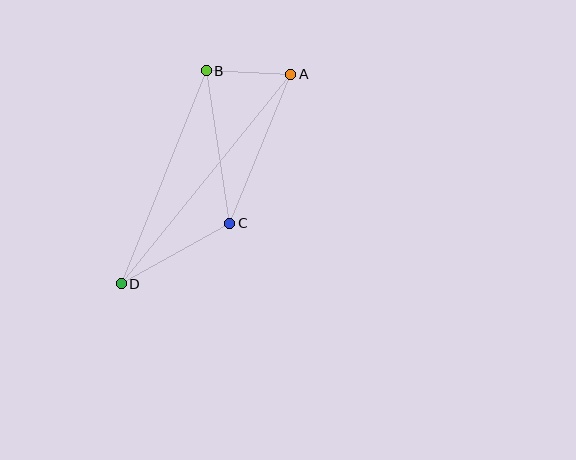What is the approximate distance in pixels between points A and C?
The distance between A and C is approximately 161 pixels.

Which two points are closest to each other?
Points A and B are closest to each other.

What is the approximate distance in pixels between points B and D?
The distance between B and D is approximately 230 pixels.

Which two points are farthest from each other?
Points A and D are farthest from each other.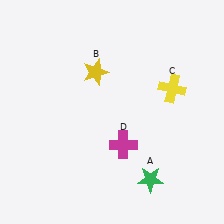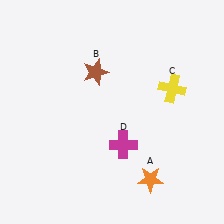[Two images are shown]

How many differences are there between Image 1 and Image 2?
There are 2 differences between the two images.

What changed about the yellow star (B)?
In Image 1, B is yellow. In Image 2, it changed to brown.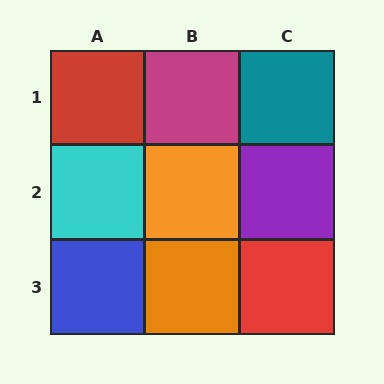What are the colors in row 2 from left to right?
Cyan, orange, purple.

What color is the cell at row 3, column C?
Red.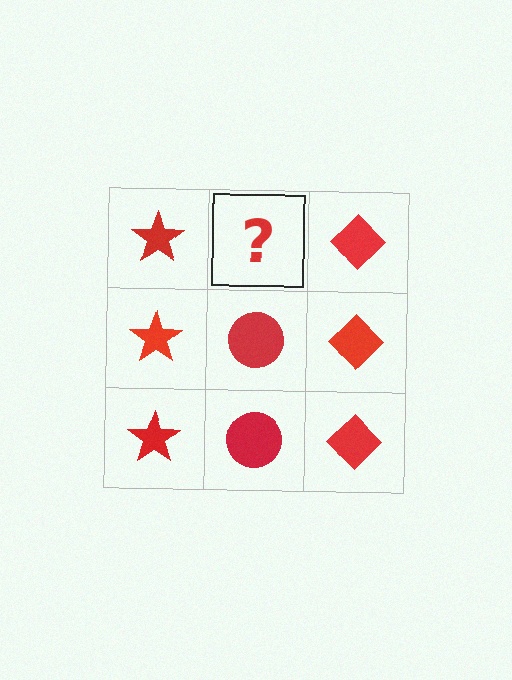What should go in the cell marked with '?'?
The missing cell should contain a red circle.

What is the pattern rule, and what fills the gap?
The rule is that each column has a consistent shape. The gap should be filled with a red circle.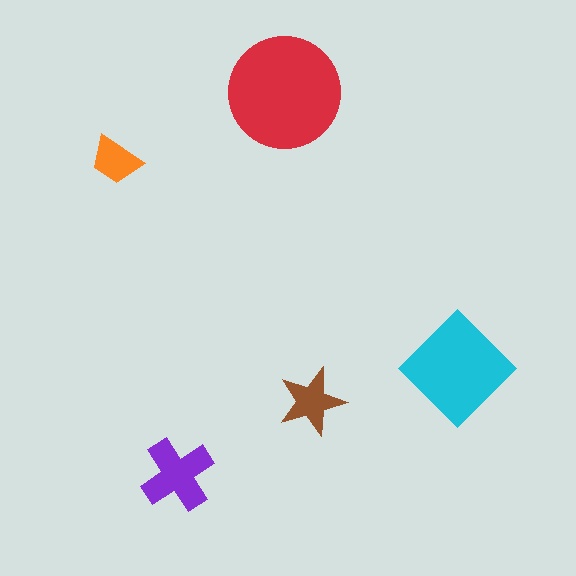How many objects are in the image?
There are 5 objects in the image.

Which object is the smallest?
The orange trapezoid.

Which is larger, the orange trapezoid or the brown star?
The brown star.